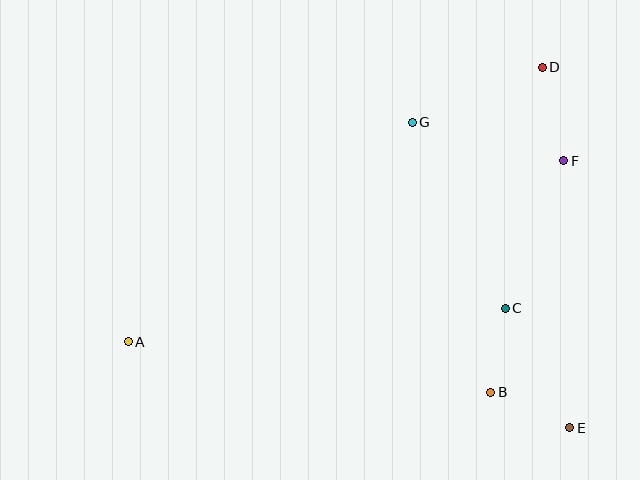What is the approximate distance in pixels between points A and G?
The distance between A and G is approximately 359 pixels.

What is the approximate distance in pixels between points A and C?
The distance between A and C is approximately 379 pixels.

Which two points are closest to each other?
Points B and C are closest to each other.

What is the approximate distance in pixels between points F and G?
The distance between F and G is approximately 156 pixels.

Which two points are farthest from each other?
Points A and D are farthest from each other.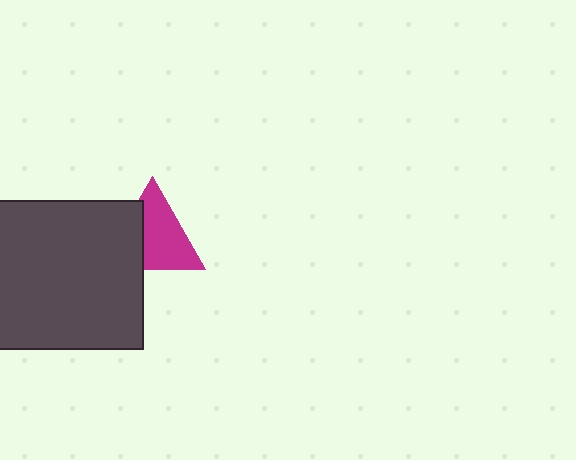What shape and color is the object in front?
The object in front is a dark gray rectangle.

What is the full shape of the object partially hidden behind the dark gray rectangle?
The partially hidden object is a magenta triangle.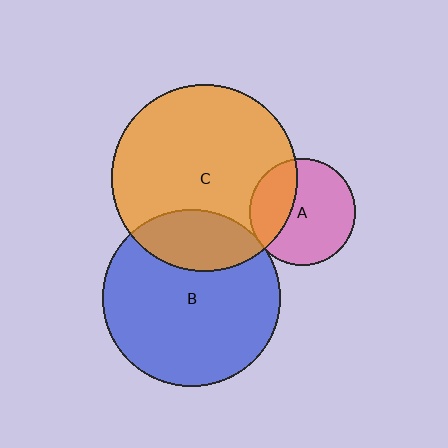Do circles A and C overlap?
Yes.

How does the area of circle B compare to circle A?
Approximately 2.8 times.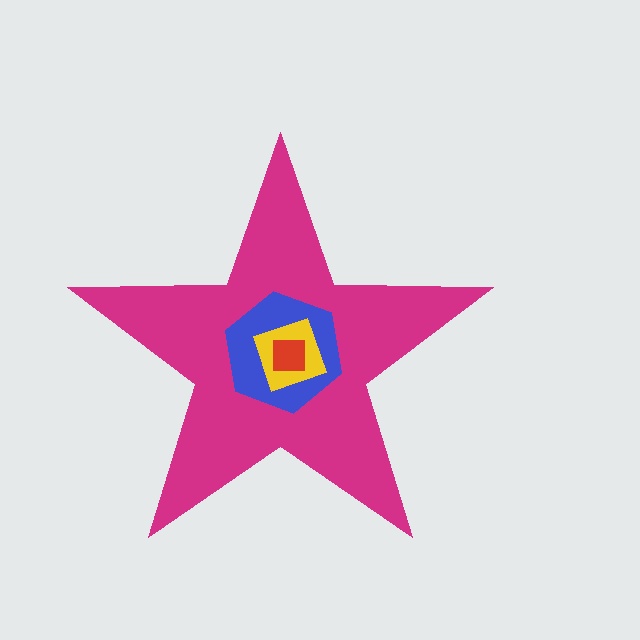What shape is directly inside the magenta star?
The blue hexagon.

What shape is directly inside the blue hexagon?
The yellow square.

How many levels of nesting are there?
4.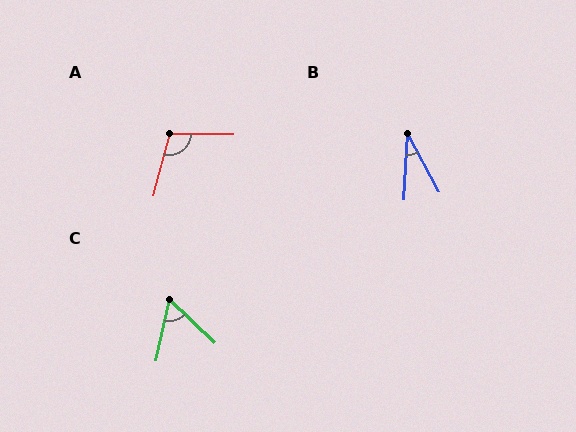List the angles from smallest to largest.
B (32°), C (58°), A (104°).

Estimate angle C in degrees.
Approximately 58 degrees.